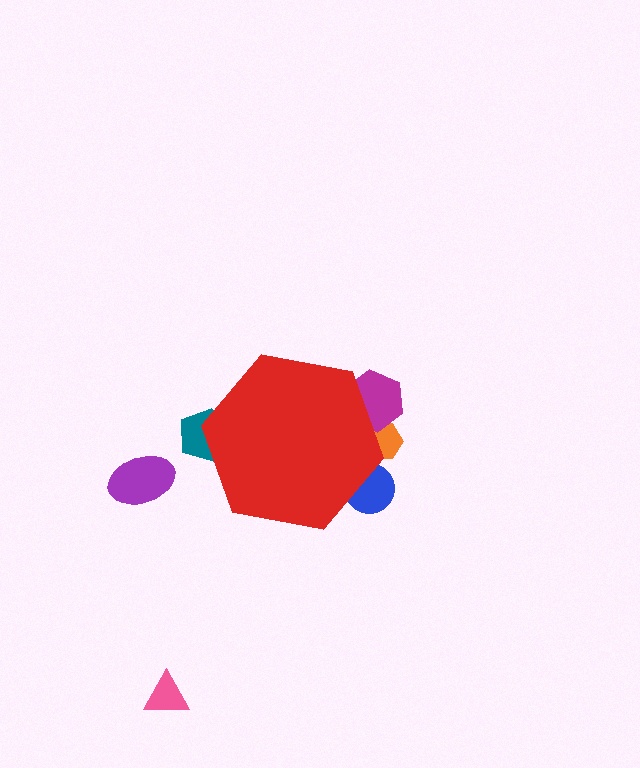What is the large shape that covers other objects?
A red hexagon.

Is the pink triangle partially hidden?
No, the pink triangle is fully visible.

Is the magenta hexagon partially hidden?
Yes, the magenta hexagon is partially hidden behind the red hexagon.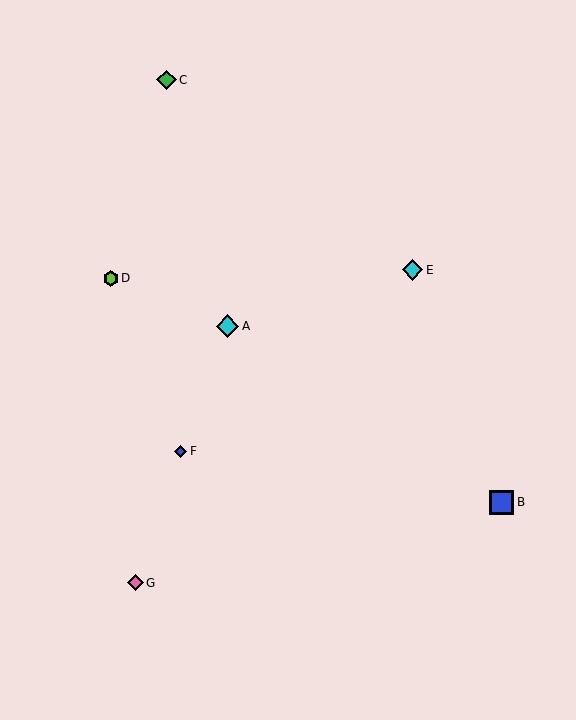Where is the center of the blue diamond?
The center of the blue diamond is at (181, 451).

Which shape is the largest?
The blue square (labeled B) is the largest.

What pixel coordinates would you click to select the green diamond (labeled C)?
Click at (167, 80) to select the green diamond C.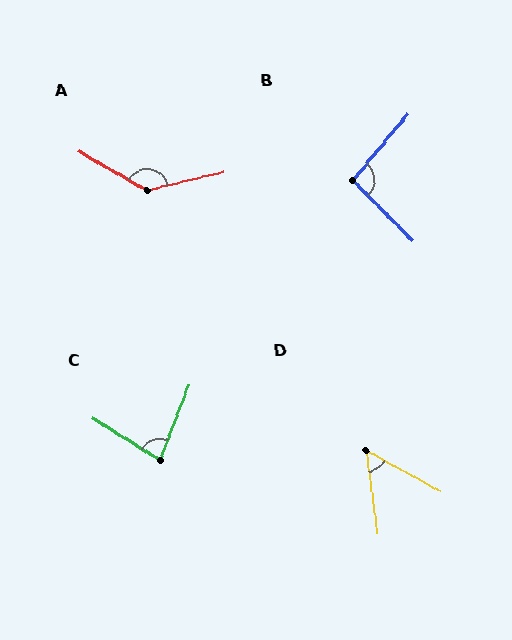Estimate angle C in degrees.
Approximately 79 degrees.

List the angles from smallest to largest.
D (53°), C (79°), B (96°), A (137°).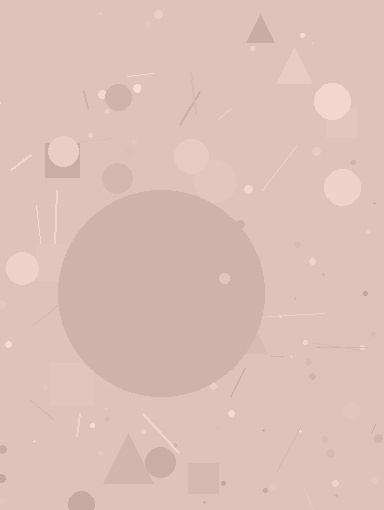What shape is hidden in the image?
A circle is hidden in the image.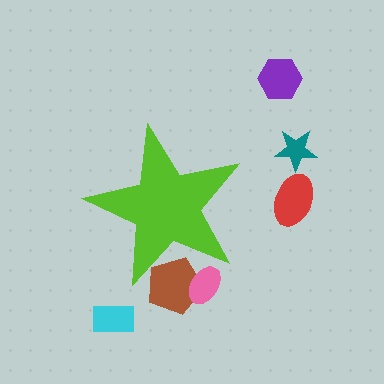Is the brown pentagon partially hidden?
Yes, the brown pentagon is partially hidden behind the lime star.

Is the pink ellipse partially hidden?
Yes, the pink ellipse is partially hidden behind the lime star.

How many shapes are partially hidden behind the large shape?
2 shapes are partially hidden.